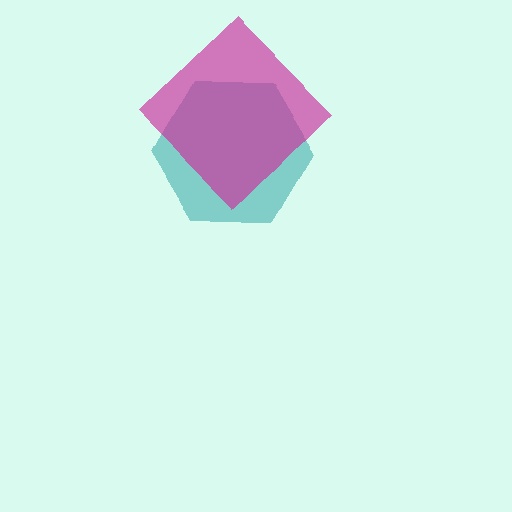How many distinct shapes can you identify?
There are 2 distinct shapes: a teal hexagon, a magenta diamond.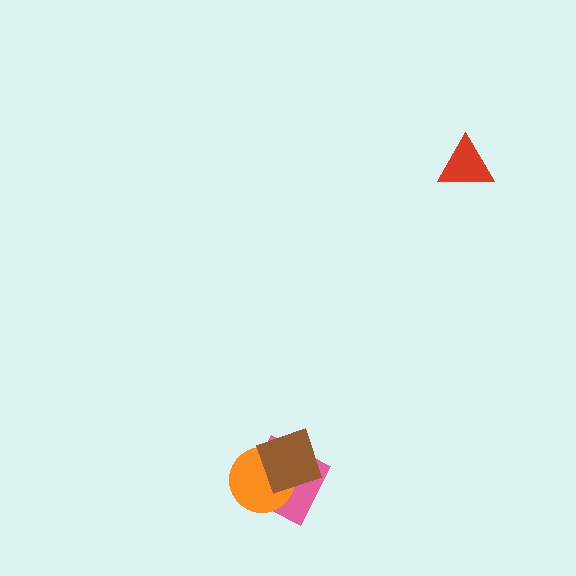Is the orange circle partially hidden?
Yes, it is partially covered by another shape.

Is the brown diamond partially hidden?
No, no other shape covers it.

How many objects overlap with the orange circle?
2 objects overlap with the orange circle.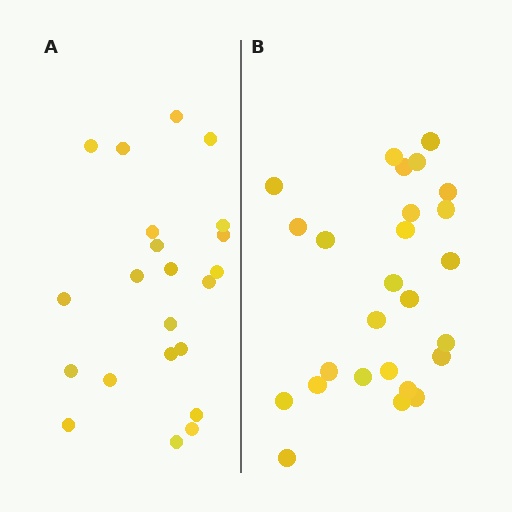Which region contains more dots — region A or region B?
Region B (the right region) has more dots.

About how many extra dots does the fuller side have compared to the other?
Region B has about 4 more dots than region A.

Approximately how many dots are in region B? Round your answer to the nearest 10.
About 30 dots. (The exact count is 26, which rounds to 30.)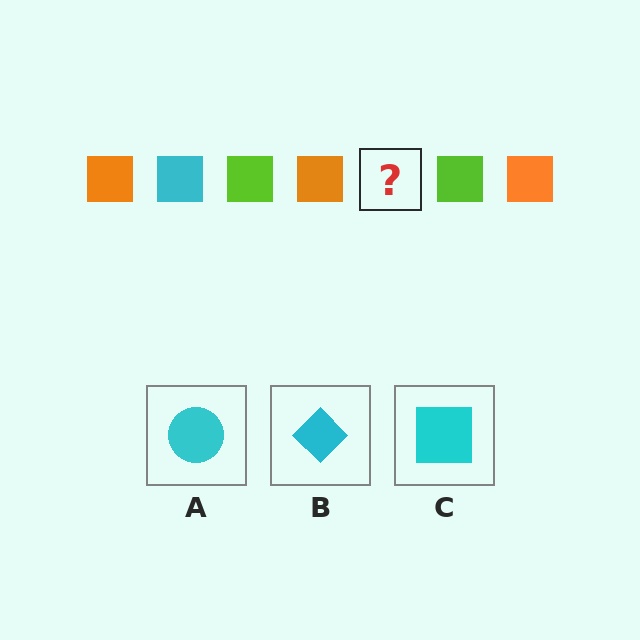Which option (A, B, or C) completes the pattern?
C.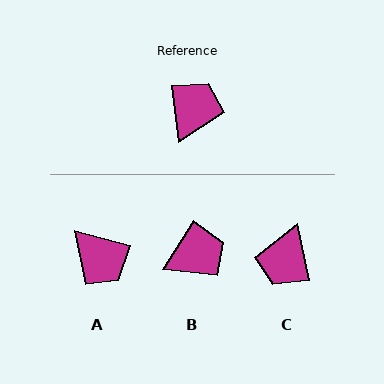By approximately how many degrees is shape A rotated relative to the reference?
Approximately 111 degrees clockwise.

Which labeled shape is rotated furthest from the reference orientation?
C, about 175 degrees away.